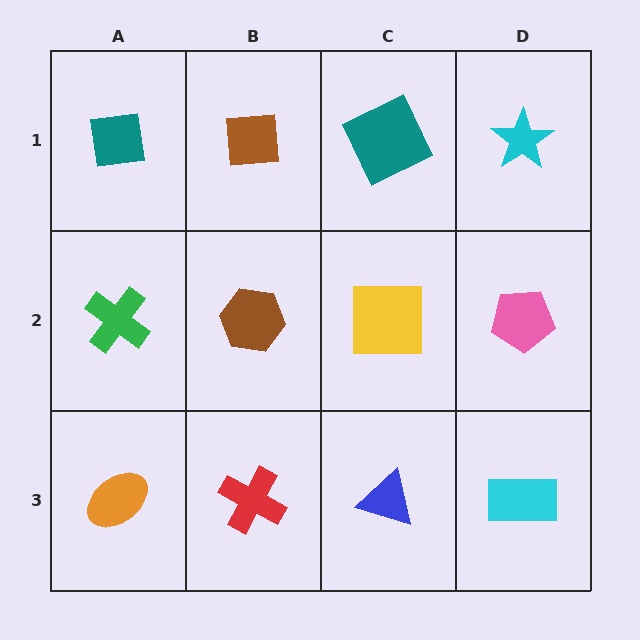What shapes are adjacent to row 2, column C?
A teal square (row 1, column C), a blue triangle (row 3, column C), a brown hexagon (row 2, column B), a pink pentagon (row 2, column D).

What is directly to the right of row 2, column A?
A brown hexagon.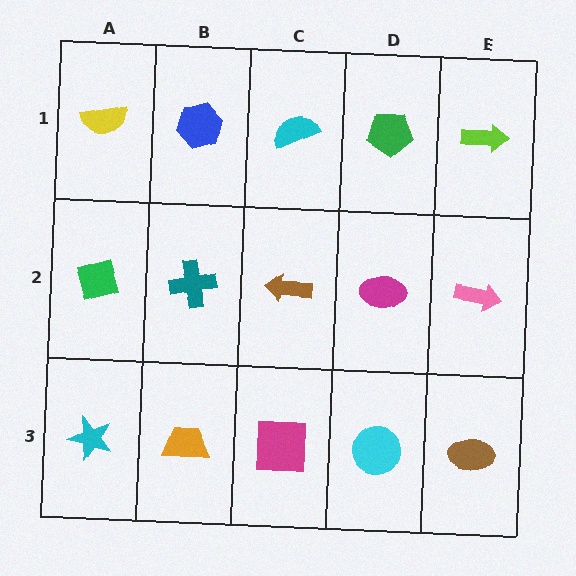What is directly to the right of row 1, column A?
A blue hexagon.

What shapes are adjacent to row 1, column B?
A teal cross (row 2, column B), a yellow semicircle (row 1, column A), a cyan semicircle (row 1, column C).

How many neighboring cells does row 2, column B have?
4.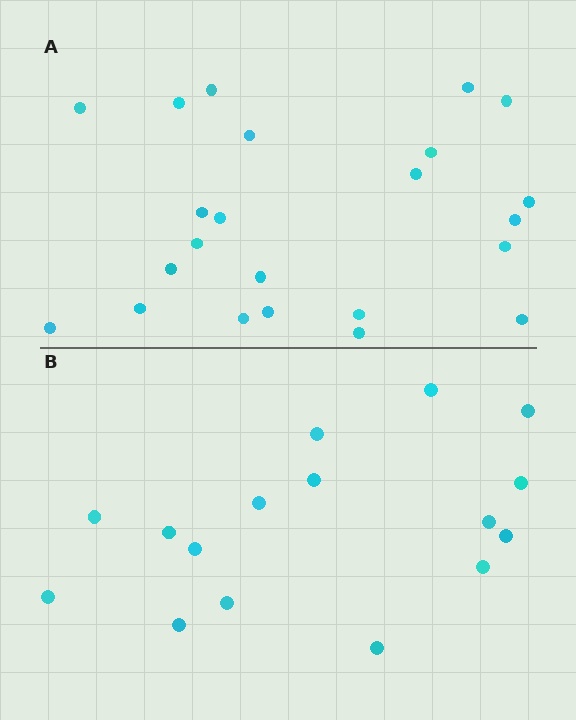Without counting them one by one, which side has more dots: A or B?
Region A (the top region) has more dots.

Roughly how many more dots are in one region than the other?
Region A has roughly 8 or so more dots than region B.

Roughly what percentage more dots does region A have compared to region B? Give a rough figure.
About 45% more.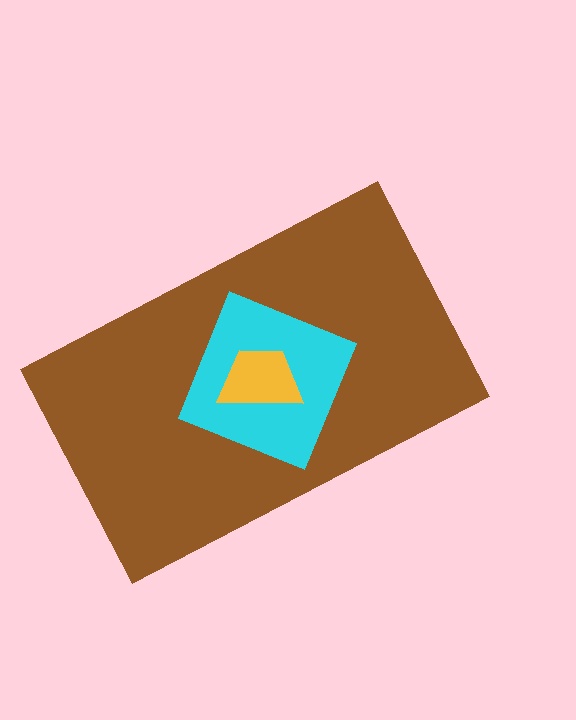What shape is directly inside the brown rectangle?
The cyan square.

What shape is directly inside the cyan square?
The yellow trapezoid.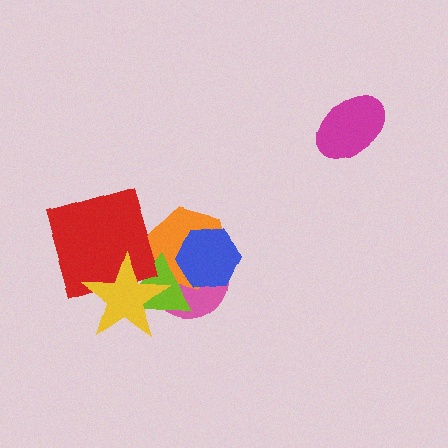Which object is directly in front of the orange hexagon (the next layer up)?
The blue hexagon is directly in front of the orange hexagon.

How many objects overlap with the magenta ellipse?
0 objects overlap with the magenta ellipse.